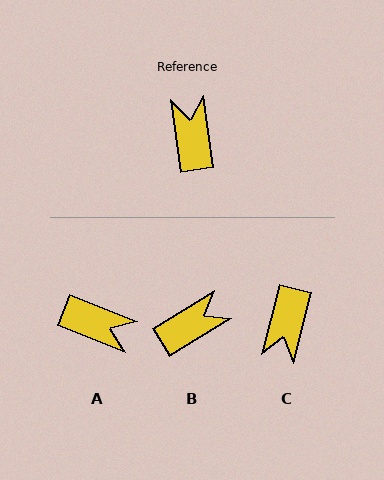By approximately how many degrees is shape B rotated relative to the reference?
Approximately 66 degrees clockwise.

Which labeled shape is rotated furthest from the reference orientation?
C, about 158 degrees away.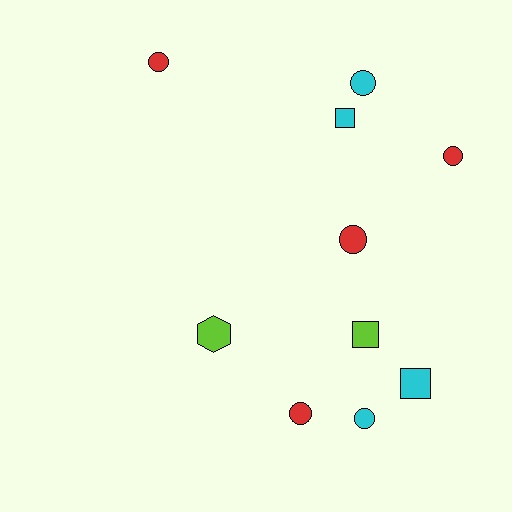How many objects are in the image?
There are 10 objects.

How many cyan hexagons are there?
There are no cyan hexagons.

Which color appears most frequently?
Cyan, with 4 objects.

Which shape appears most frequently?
Circle, with 6 objects.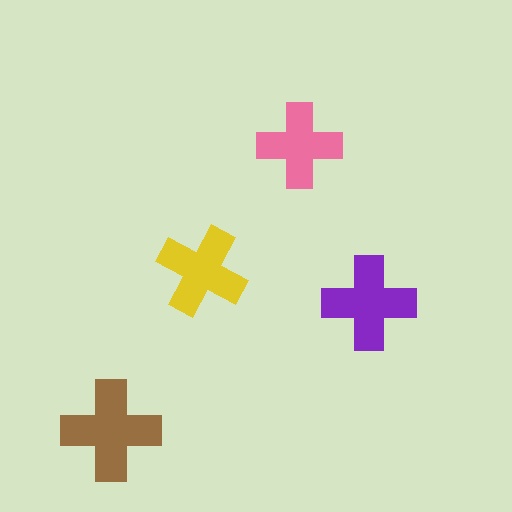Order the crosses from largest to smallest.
the brown one, the purple one, the yellow one, the pink one.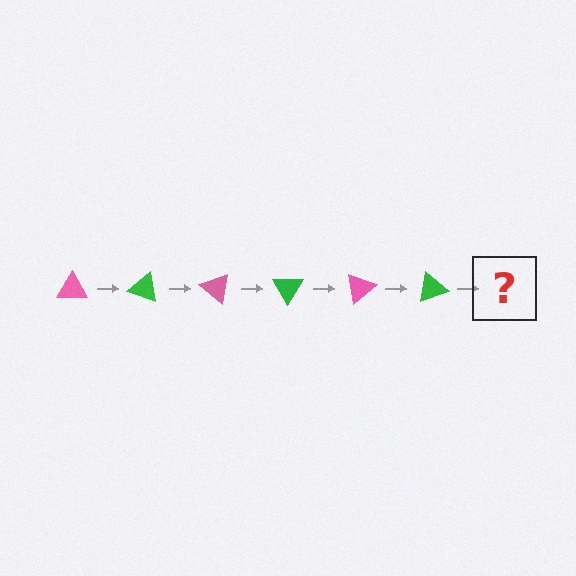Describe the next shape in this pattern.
It should be a pink triangle, rotated 120 degrees from the start.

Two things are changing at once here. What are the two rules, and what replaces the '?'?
The two rules are that it rotates 20 degrees each step and the color cycles through pink and green. The '?' should be a pink triangle, rotated 120 degrees from the start.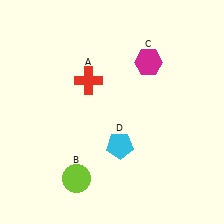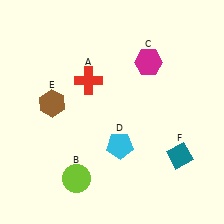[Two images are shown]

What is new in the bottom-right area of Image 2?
A teal diamond (F) was added in the bottom-right area of Image 2.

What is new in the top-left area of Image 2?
A brown hexagon (E) was added in the top-left area of Image 2.